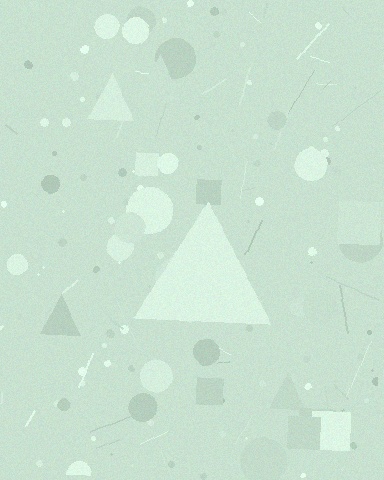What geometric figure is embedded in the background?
A triangle is embedded in the background.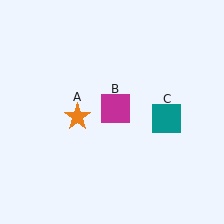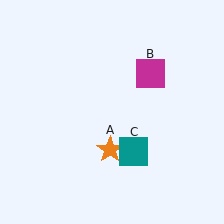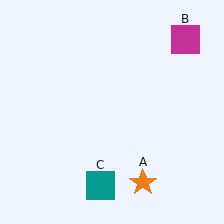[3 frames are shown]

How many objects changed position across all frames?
3 objects changed position: orange star (object A), magenta square (object B), teal square (object C).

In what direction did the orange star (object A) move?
The orange star (object A) moved down and to the right.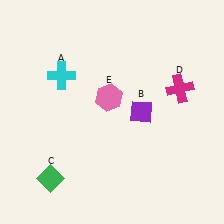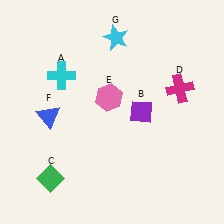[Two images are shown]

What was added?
A blue triangle (F), a cyan star (G) were added in Image 2.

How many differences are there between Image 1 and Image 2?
There are 2 differences between the two images.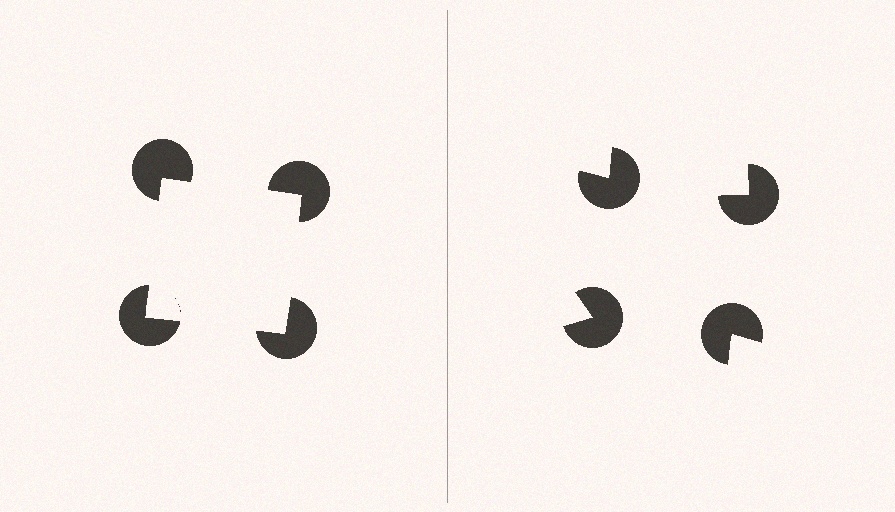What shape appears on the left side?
An illusory square.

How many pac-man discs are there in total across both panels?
8 — 4 on each side.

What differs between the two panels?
The pac-man discs are positioned identically on both sides; only the wedge orientations differ. On the left they align to a square; on the right they are misaligned.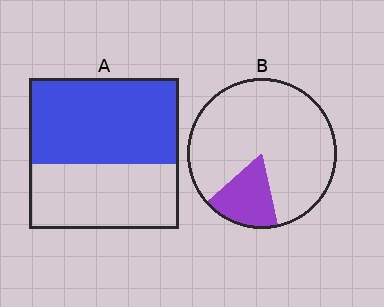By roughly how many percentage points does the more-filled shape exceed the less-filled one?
By roughly 40 percentage points (A over B).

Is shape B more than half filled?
No.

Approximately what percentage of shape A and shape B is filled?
A is approximately 55% and B is approximately 15%.